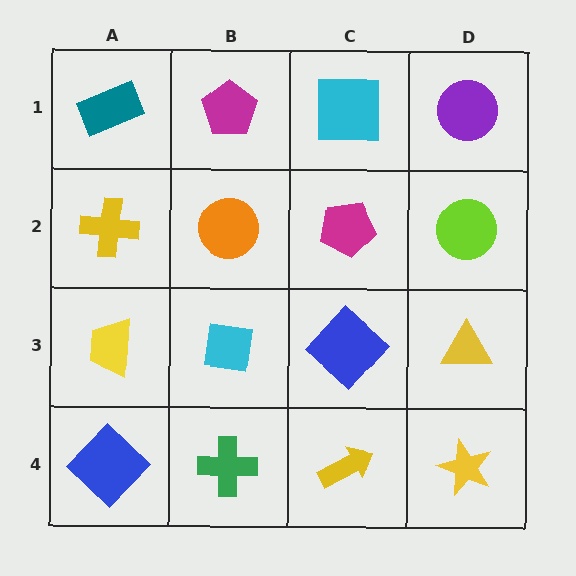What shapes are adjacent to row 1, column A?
A yellow cross (row 2, column A), a magenta pentagon (row 1, column B).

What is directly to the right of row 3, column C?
A yellow triangle.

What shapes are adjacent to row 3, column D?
A lime circle (row 2, column D), a yellow star (row 4, column D), a blue diamond (row 3, column C).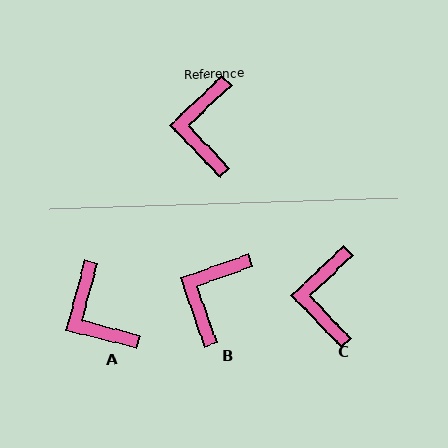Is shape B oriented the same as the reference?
No, it is off by about 24 degrees.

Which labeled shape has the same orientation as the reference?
C.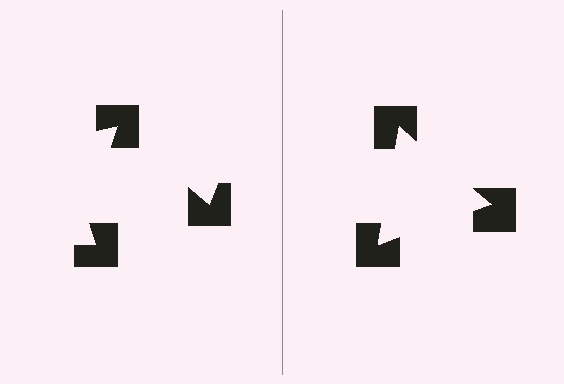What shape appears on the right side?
An illusory triangle.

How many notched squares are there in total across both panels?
6 — 3 on each side.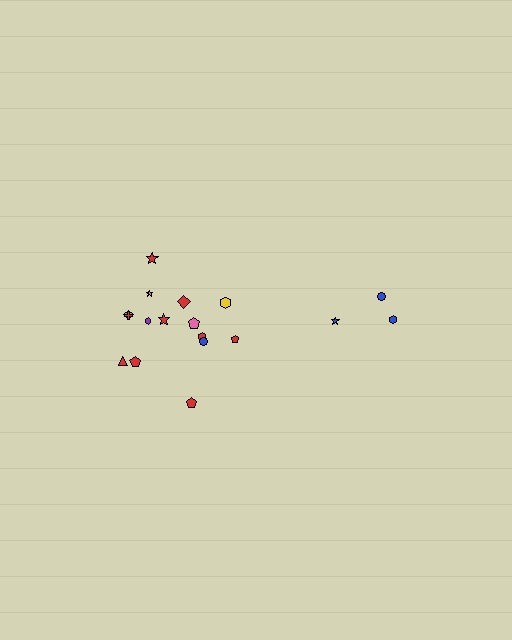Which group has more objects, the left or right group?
The left group.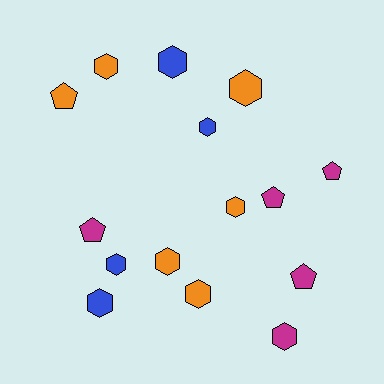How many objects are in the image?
There are 15 objects.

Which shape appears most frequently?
Hexagon, with 10 objects.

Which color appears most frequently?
Orange, with 6 objects.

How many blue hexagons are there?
There are 4 blue hexagons.